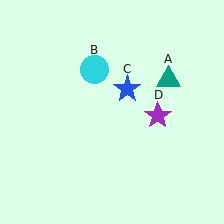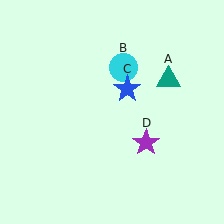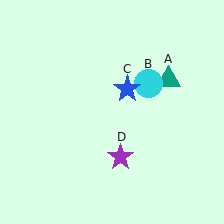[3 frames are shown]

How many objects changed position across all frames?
2 objects changed position: cyan circle (object B), purple star (object D).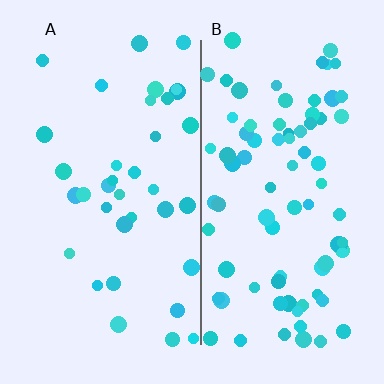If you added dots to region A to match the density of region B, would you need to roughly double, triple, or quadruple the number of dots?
Approximately double.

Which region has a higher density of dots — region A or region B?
B (the right).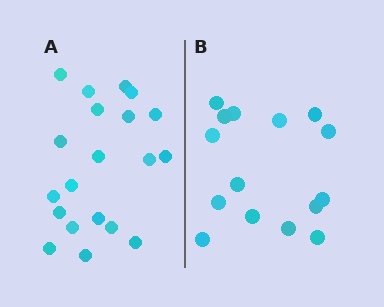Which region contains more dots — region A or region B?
Region A (the left region) has more dots.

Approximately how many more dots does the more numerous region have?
Region A has about 5 more dots than region B.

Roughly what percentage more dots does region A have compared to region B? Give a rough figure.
About 35% more.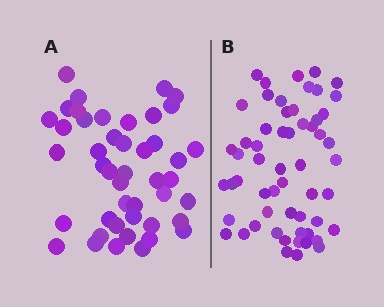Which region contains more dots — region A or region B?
Region B (the right region) has more dots.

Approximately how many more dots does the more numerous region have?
Region B has roughly 12 or so more dots than region A.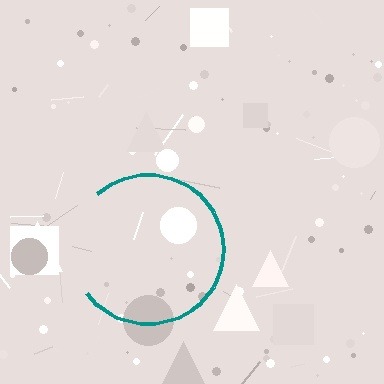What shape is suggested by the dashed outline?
The dashed outline suggests a circle.